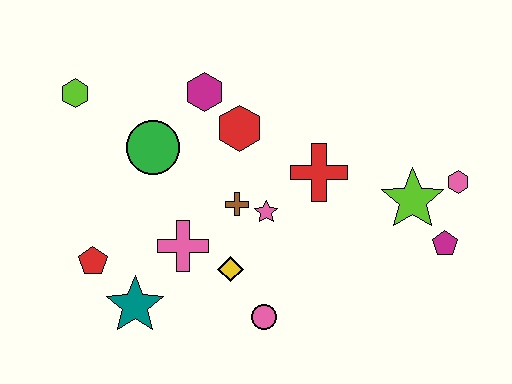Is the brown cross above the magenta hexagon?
No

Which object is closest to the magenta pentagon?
The lime star is closest to the magenta pentagon.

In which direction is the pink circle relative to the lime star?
The pink circle is to the left of the lime star.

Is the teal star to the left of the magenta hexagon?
Yes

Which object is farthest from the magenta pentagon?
The lime hexagon is farthest from the magenta pentagon.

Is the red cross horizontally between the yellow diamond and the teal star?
No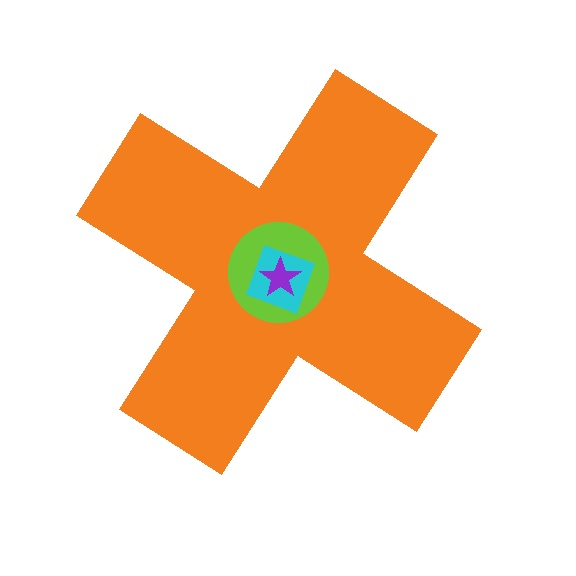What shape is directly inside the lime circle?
The cyan square.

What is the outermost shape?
The orange cross.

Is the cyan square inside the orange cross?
Yes.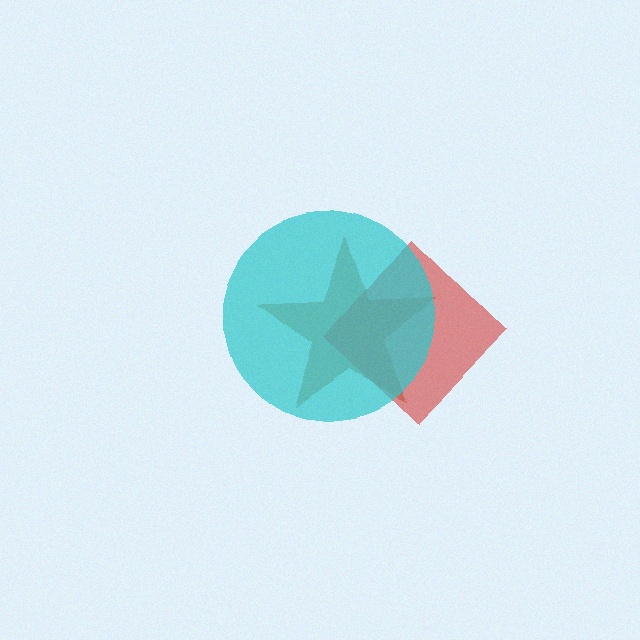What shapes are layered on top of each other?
The layered shapes are: a brown star, a red diamond, a cyan circle.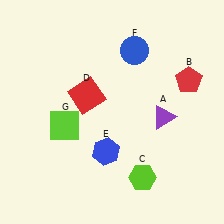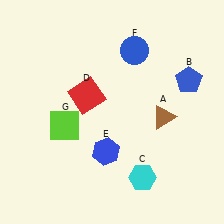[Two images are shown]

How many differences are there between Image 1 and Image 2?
There are 3 differences between the two images.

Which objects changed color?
A changed from purple to brown. B changed from red to blue. C changed from lime to cyan.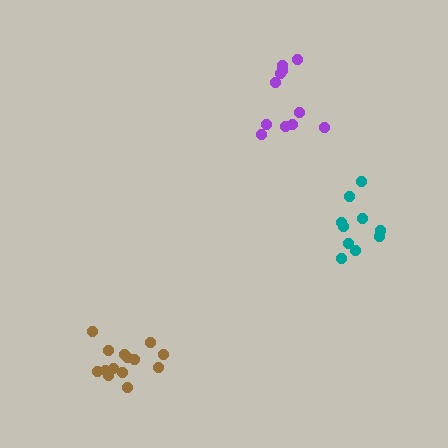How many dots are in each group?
Group 1: 15 dots, Group 2: 10 dots, Group 3: 11 dots (36 total).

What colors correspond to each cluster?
The clusters are colored: brown, teal, purple.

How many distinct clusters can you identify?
There are 3 distinct clusters.